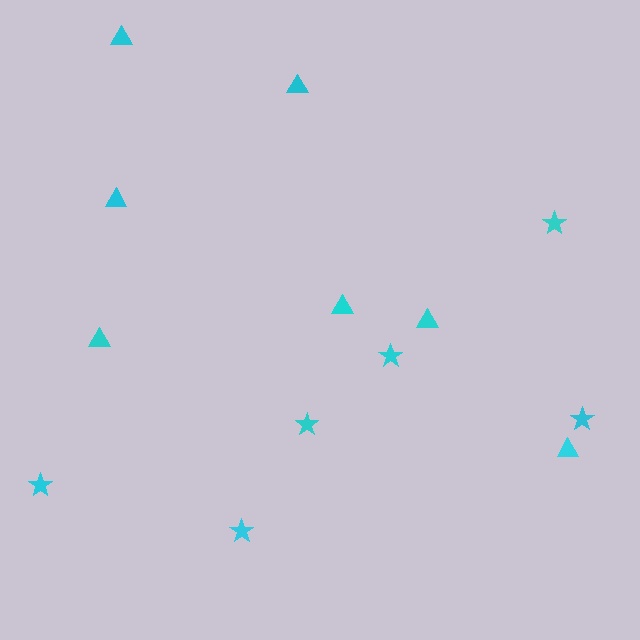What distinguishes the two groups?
There are 2 groups: one group of triangles (7) and one group of stars (6).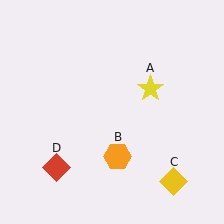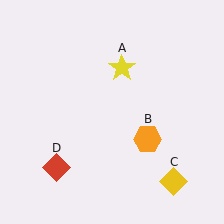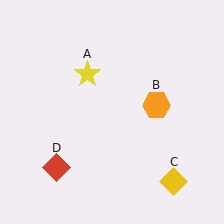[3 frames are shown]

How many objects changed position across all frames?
2 objects changed position: yellow star (object A), orange hexagon (object B).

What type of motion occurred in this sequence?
The yellow star (object A), orange hexagon (object B) rotated counterclockwise around the center of the scene.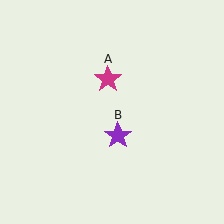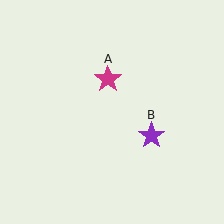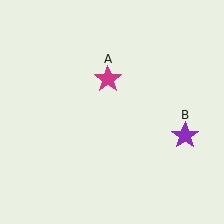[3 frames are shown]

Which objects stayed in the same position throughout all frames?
Magenta star (object A) remained stationary.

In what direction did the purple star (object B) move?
The purple star (object B) moved right.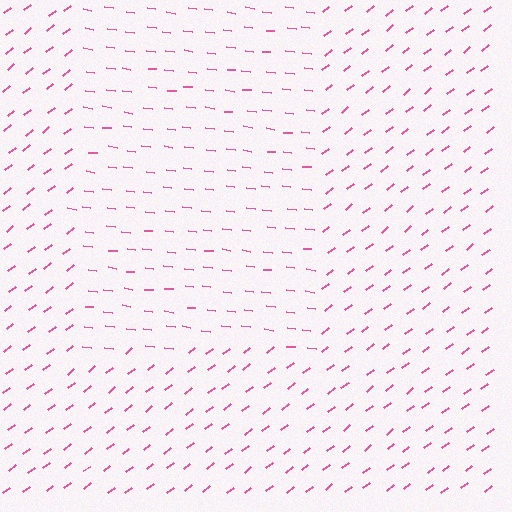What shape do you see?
I see a rectangle.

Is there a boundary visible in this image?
Yes, there is a texture boundary formed by a change in line orientation.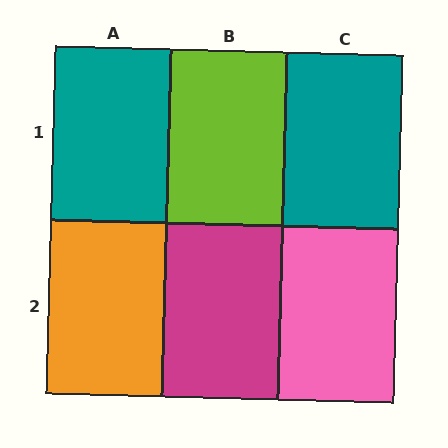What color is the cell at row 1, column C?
Teal.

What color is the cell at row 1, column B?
Lime.